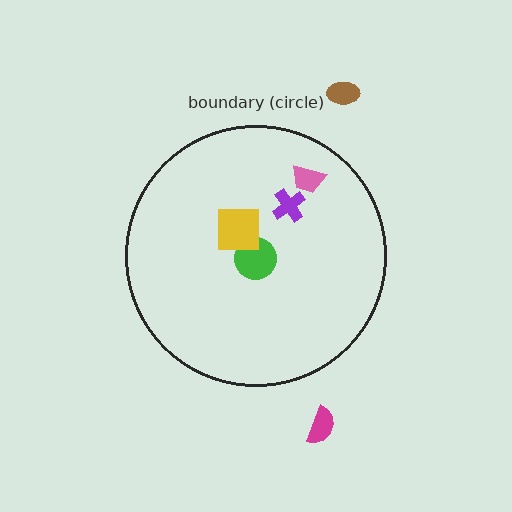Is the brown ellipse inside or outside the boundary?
Outside.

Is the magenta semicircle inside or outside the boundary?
Outside.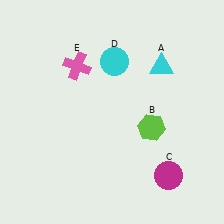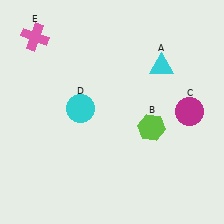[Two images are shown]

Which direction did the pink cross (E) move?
The pink cross (E) moved left.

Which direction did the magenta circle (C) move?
The magenta circle (C) moved up.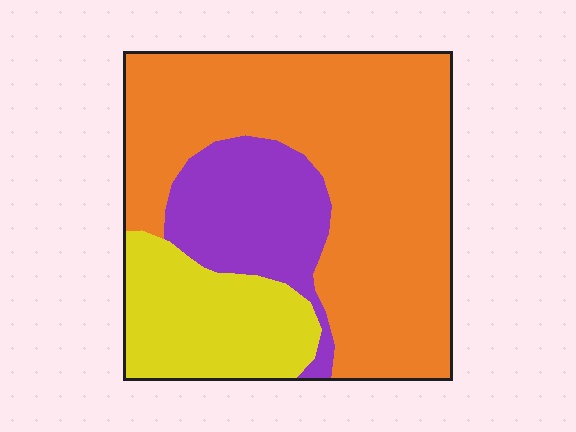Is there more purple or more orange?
Orange.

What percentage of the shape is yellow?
Yellow covers 20% of the shape.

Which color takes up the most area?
Orange, at roughly 60%.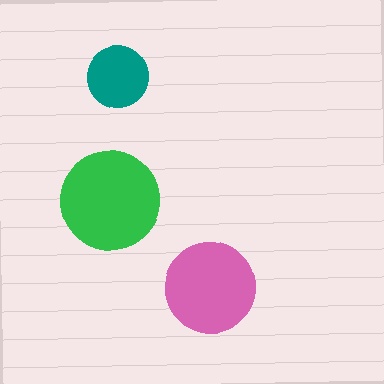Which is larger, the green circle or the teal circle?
The green one.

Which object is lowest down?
The pink circle is bottommost.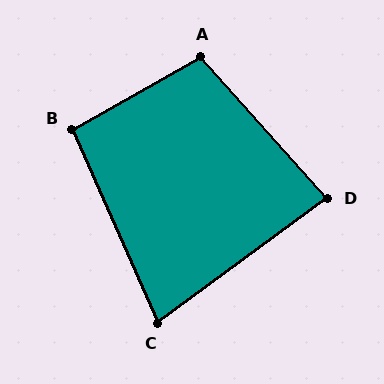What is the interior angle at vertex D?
Approximately 84 degrees (acute).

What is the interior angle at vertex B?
Approximately 96 degrees (obtuse).